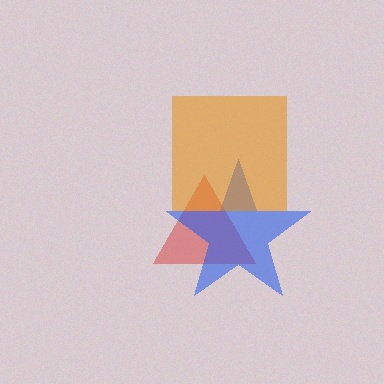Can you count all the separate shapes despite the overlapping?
Yes, there are 3 separate shapes.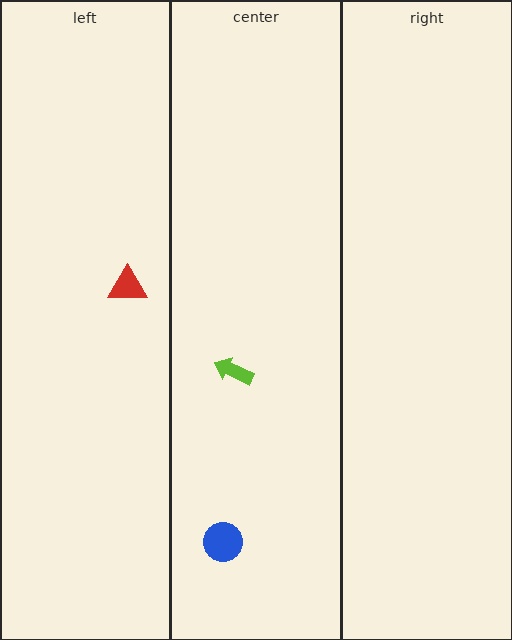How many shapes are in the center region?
2.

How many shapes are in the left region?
1.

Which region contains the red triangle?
The left region.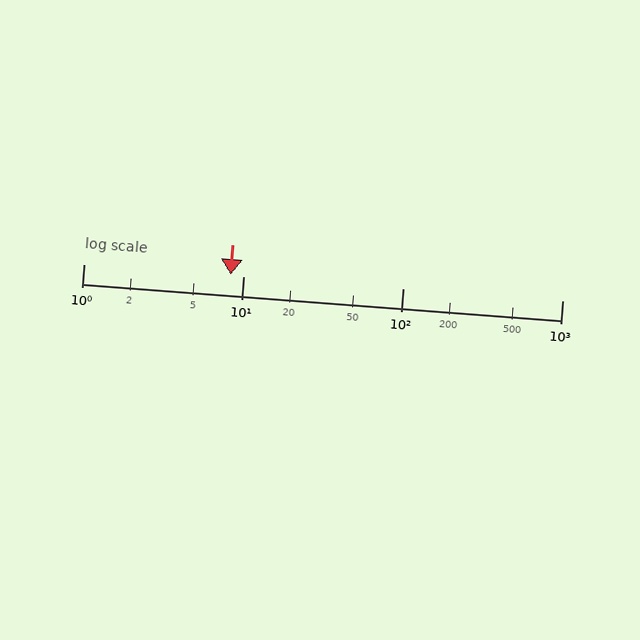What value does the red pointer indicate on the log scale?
The pointer indicates approximately 8.3.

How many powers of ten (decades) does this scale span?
The scale spans 3 decades, from 1 to 1000.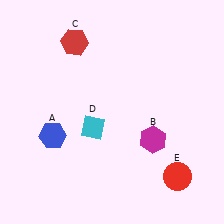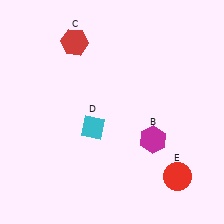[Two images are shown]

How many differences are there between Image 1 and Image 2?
There is 1 difference between the two images.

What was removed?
The blue hexagon (A) was removed in Image 2.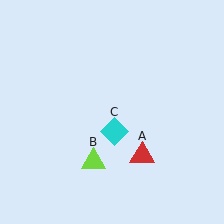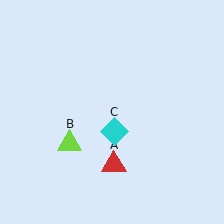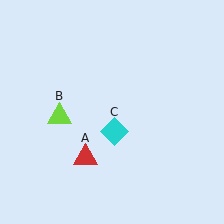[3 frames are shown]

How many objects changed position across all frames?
2 objects changed position: red triangle (object A), lime triangle (object B).